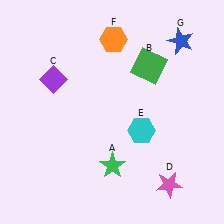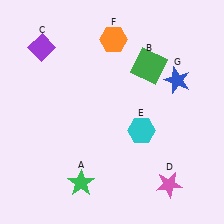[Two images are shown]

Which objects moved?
The objects that moved are: the green star (A), the purple diamond (C), the blue star (G).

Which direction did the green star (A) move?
The green star (A) moved left.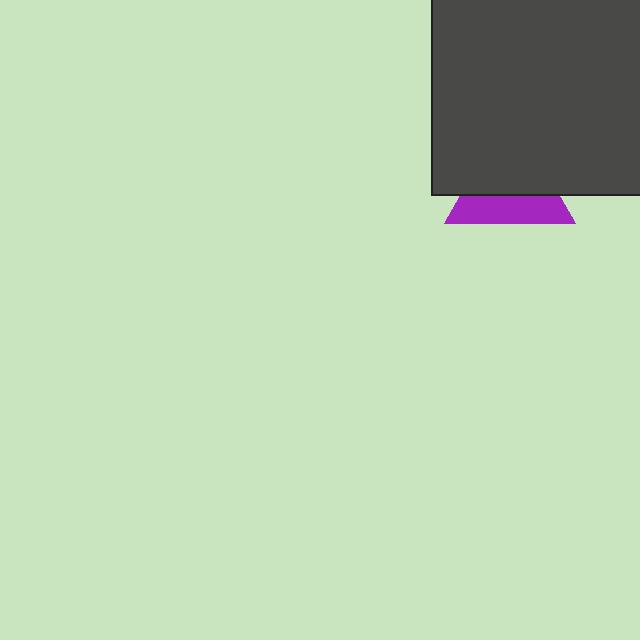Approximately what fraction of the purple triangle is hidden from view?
Roughly 57% of the purple triangle is hidden behind the dark gray rectangle.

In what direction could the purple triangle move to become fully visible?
The purple triangle could move down. That would shift it out from behind the dark gray rectangle entirely.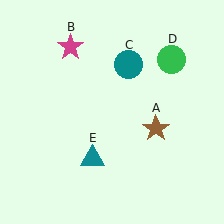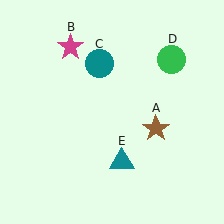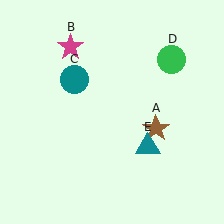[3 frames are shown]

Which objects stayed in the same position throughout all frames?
Brown star (object A) and magenta star (object B) and green circle (object D) remained stationary.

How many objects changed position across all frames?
2 objects changed position: teal circle (object C), teal triangle (object E).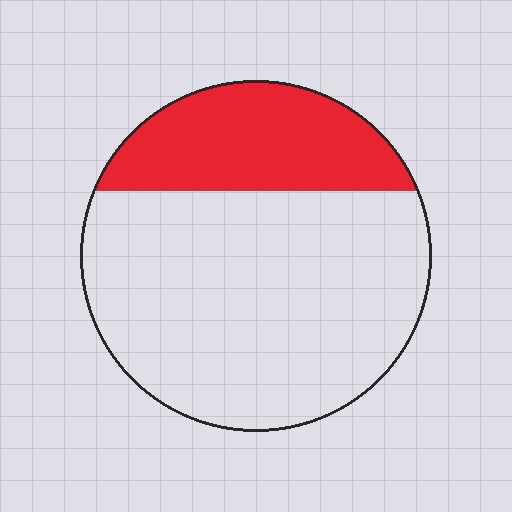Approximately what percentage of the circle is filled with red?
Approximately 25%.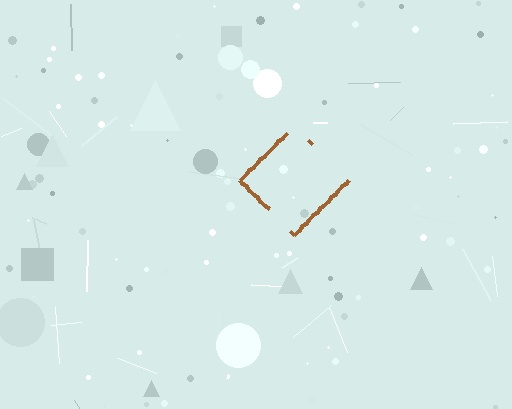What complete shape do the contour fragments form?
The contour fragments form a diamond.